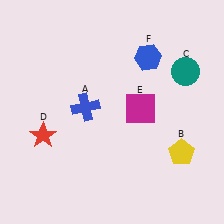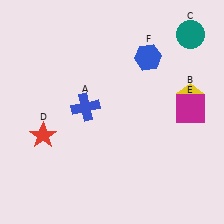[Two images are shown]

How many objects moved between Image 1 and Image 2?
3 objects moved between the two images.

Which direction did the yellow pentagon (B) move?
The yellow pentagon (B) moved up.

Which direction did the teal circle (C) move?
The teal circle (C) moved up.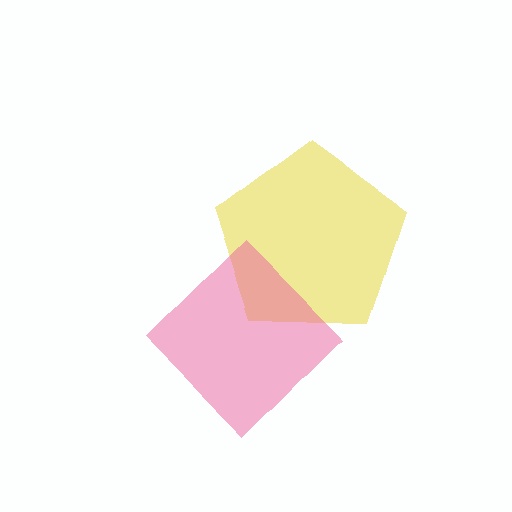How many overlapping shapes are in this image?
There are 2 overlapping shapes in the image.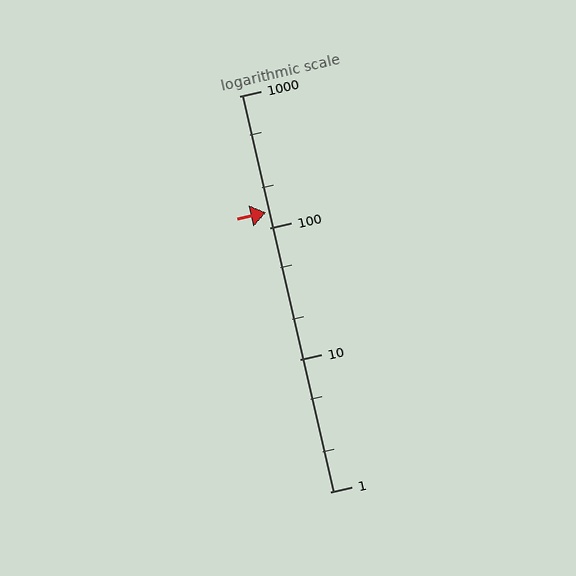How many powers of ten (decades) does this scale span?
The scale spans 3 decades, from 1 to 1000.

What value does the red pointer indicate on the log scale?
The pointer indicates approximately 130.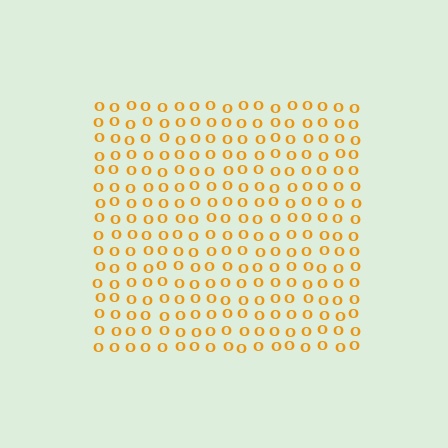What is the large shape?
The large shape is a square.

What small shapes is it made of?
It is made of small letter O's.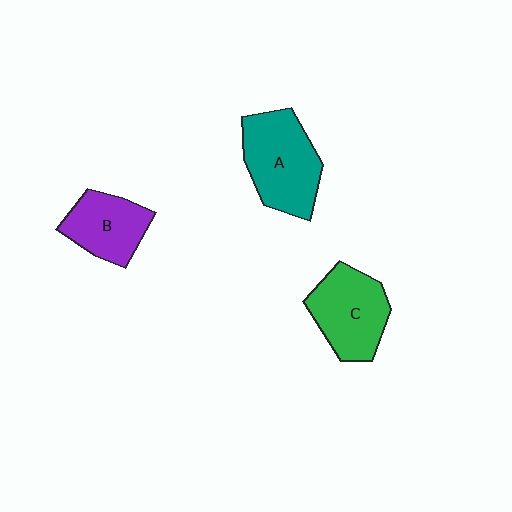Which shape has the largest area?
Shape A (teal).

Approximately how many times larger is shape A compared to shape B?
Approximately 1.4 times.